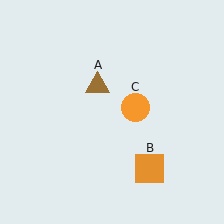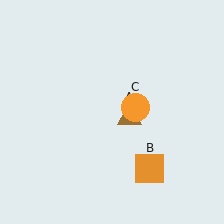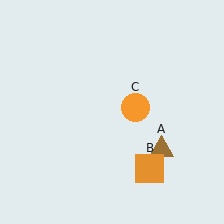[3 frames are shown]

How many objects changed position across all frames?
1 object changed position: brown triangle (object A).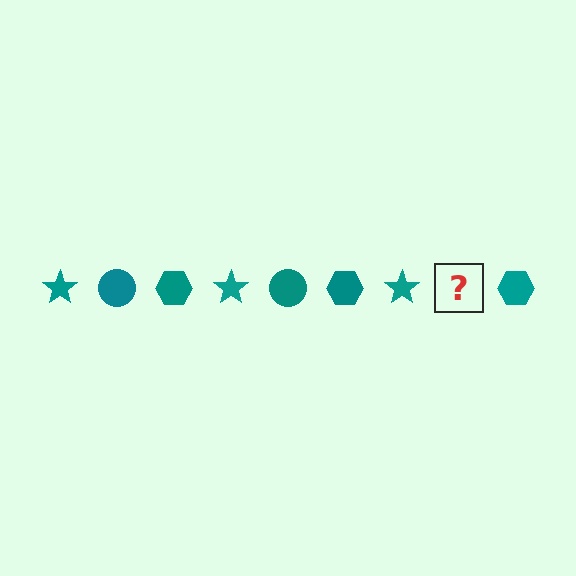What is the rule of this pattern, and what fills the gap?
The rule is that the pattern cycles through star, circle, hexagon shapes in teal. The gap should be filled with a teal circle.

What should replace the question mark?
The question mark should be replaced with a teal circle.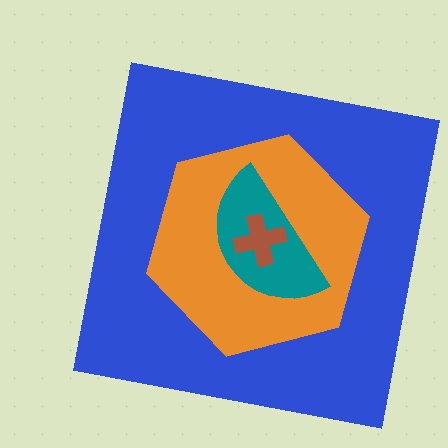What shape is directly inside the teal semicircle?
The brown cross.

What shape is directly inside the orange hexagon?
The teal semicircle.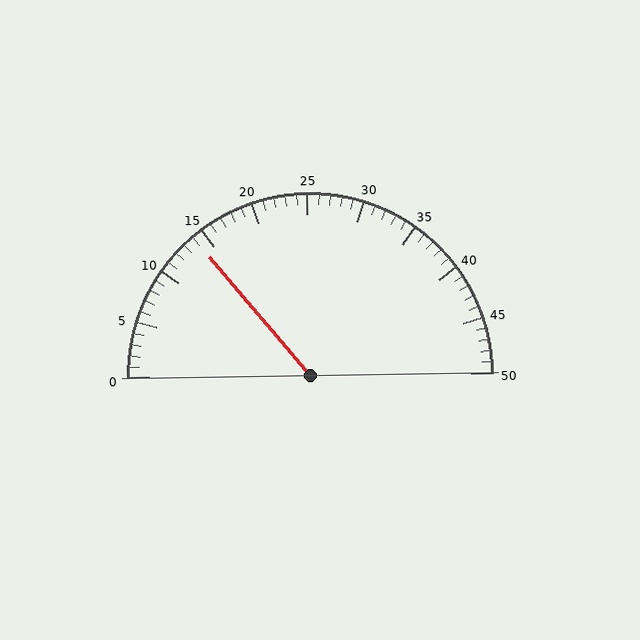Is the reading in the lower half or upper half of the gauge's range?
The reading is in the lower half of the range (0 to 50).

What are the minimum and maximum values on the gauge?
The gauge ranges from 0 to 50.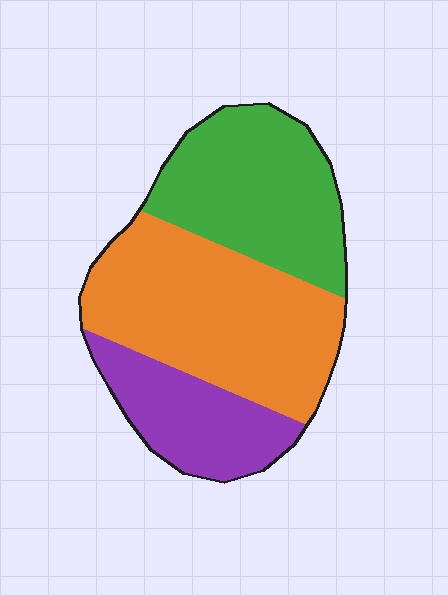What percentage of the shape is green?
Green takes up about one third (1/3) of the shape.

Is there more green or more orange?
Orange.